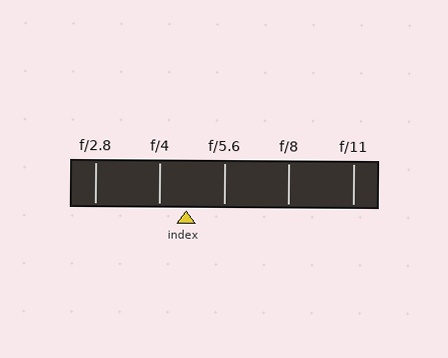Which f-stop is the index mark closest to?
The index mark is closest to f/4.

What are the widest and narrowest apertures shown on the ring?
The widest aperture shown is f/2.8 and the narrowest is f/11.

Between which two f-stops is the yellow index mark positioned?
The index mark is between f/4 and f/5.6.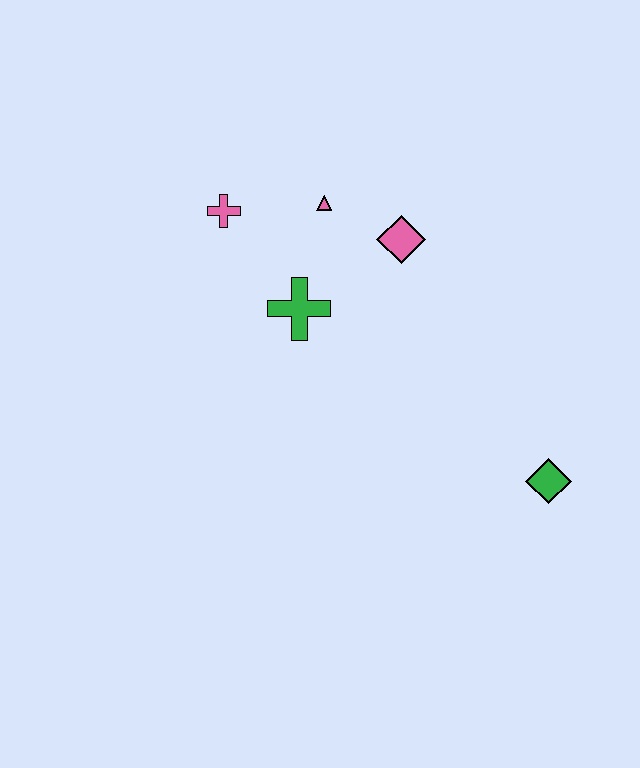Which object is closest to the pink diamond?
The pink triangle is closest to the pink diamond.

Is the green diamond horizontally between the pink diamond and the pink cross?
No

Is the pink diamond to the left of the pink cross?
No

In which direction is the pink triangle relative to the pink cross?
The pink triangle is to the right of the pink cross.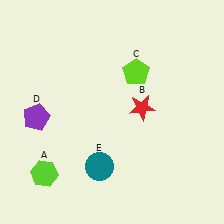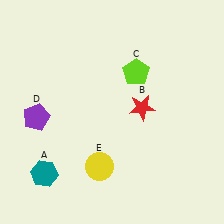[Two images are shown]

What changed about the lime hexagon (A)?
In Image 1, A is lime. In Image 2, it changed to teal.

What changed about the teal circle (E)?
In Image 1, E is teal. In Image 2, it changed to yellow.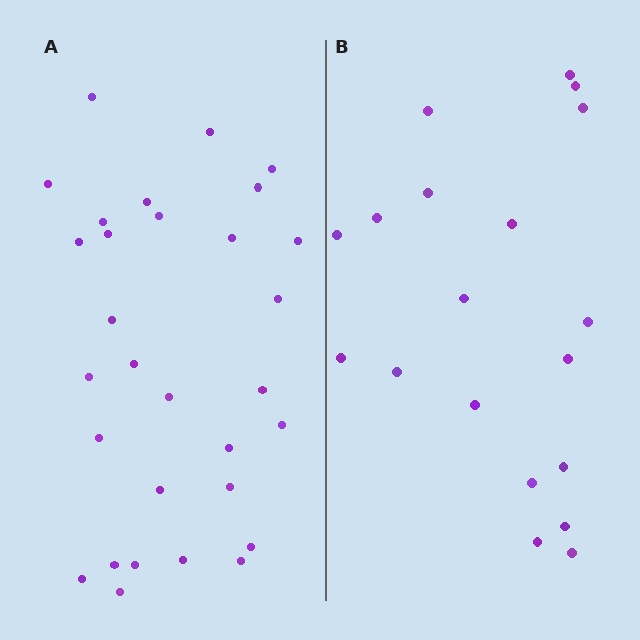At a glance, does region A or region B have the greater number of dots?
Region A (the left region) has more dots.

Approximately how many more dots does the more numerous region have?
Region A has roughly 12 or so more dots than region B.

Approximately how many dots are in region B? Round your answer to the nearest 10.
About 20 dots. (The exact count is 19, which rounds to 20.)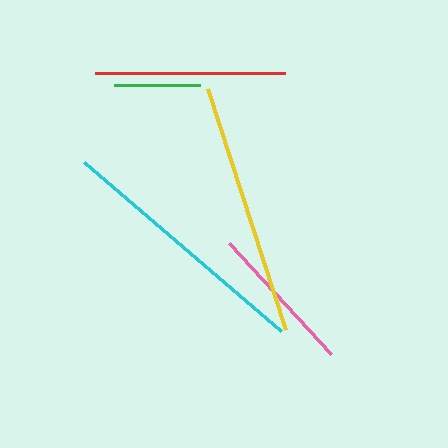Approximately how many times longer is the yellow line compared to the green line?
The yellow line is approximately 3.0 times the length of the green line.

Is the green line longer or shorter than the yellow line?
The yellow line is longer than the green line.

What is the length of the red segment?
The red segment is approximately 190 pixels long.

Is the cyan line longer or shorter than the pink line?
The cyan line is longer than the pink line.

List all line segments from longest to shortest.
From longest to shortest: cyan, yellow, red, pink, green.